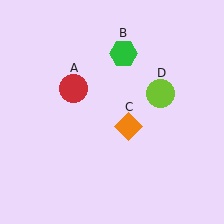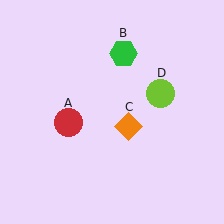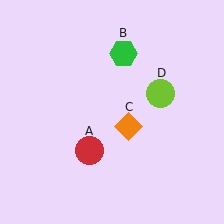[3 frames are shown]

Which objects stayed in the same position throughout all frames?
Green hexagon (object B) and orange diamond (object C) and lime circle (object D) remained stationary.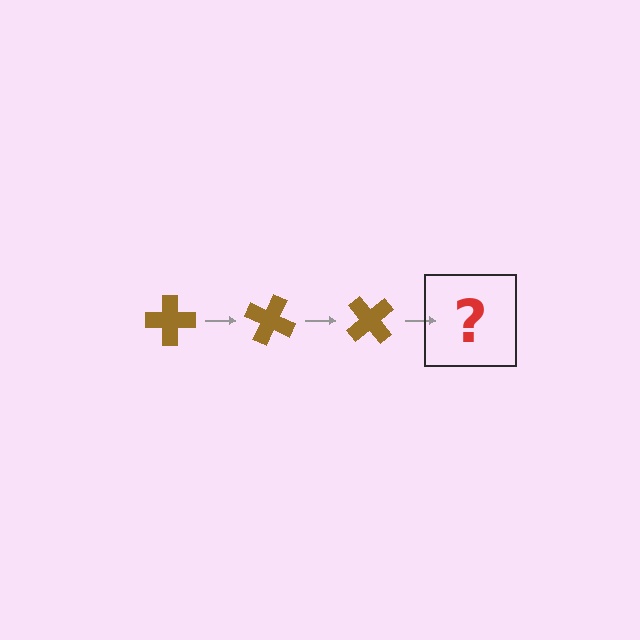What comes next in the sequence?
The next element should be a brown cross rotated 75 degrees.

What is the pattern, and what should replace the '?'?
The pattern is that the cross rotates 25 degrees each step. The '?' should be a brown cross rotated 75 degrees.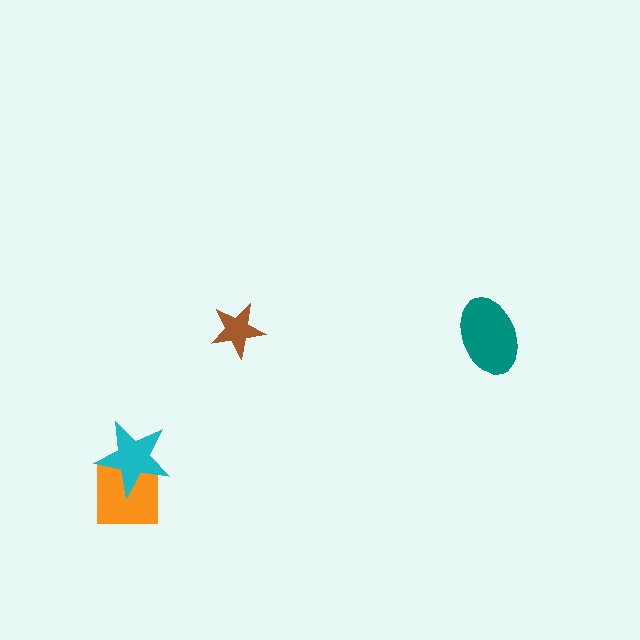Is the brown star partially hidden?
No, no other shape covers it.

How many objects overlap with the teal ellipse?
0 objects overlap with the teal ellipse.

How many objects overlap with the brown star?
0 objects overlap with the brown star.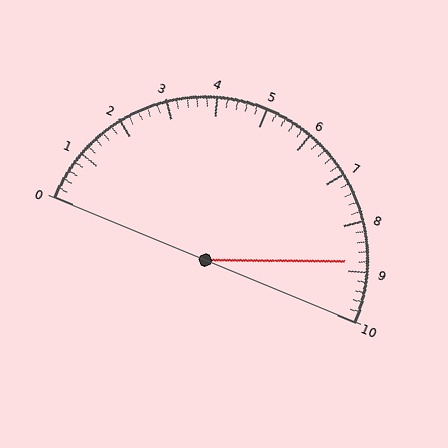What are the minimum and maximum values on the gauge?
The gauge ranges from 0 to 10.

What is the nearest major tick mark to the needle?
The nearest major tick mark is 9.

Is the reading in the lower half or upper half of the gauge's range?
The reading is in the upper half of the range (0 to 10).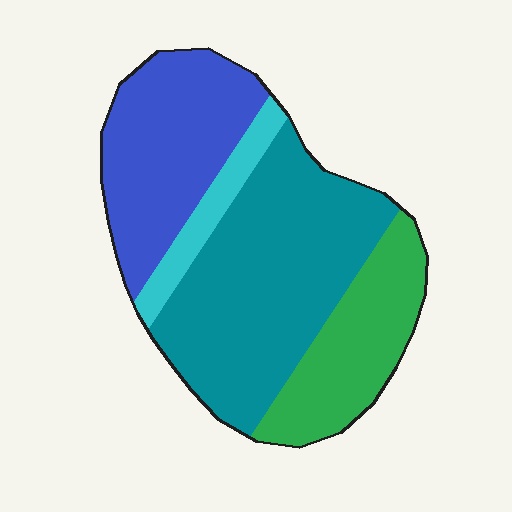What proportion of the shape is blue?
Blue takes up between a quarter and a half of the shape.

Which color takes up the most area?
Teal, at roughly 45%.